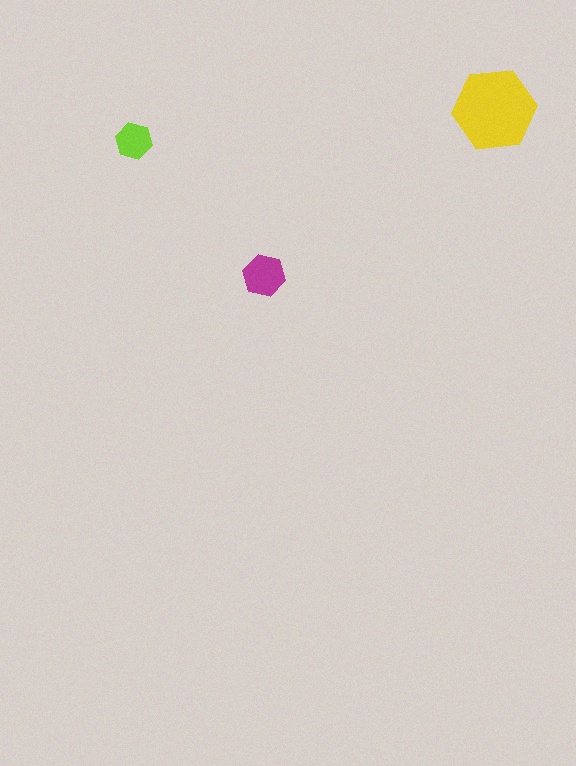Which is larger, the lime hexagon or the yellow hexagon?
The yellow one.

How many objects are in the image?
There are 3 objects in the image.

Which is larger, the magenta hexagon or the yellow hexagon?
The yellow one.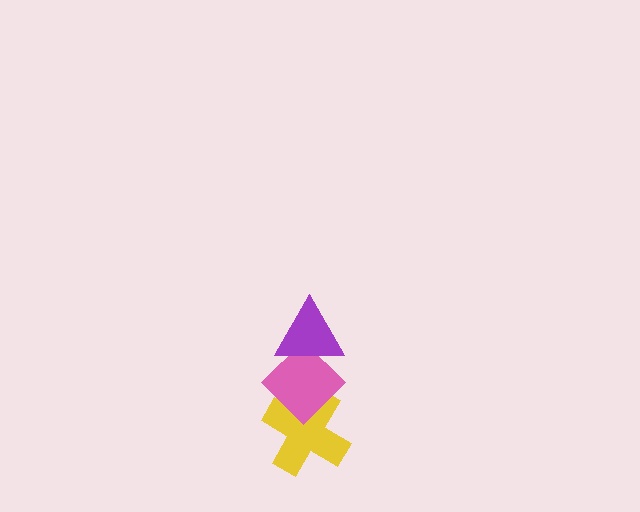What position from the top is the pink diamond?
The pink diamond is 2nd from the top.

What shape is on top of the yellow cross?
The pink diamond is on top of the yellow cross.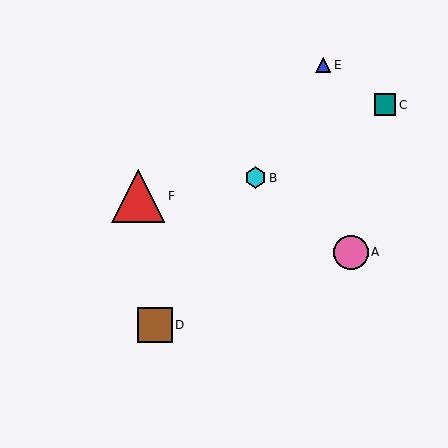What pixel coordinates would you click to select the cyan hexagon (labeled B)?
Click at (255, 178) to select the cyan hexagon B.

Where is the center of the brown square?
The center of the brown square is at (155, 325).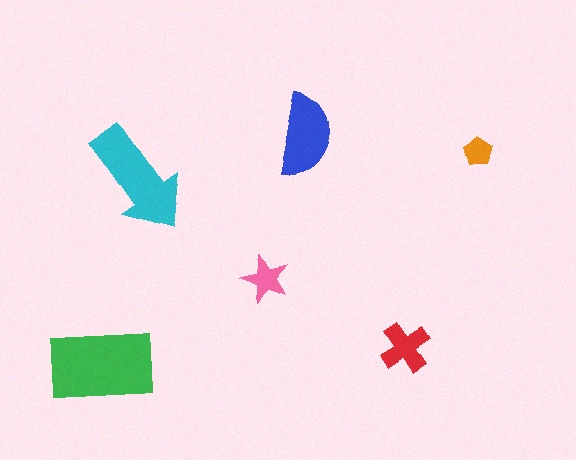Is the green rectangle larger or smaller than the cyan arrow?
Larger.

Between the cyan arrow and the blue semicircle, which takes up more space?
The cyan arrow.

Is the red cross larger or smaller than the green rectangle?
Smaller.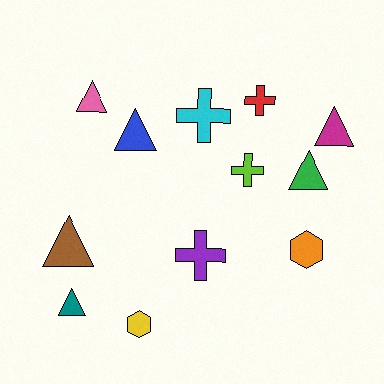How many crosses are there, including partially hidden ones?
There are 4 crosses.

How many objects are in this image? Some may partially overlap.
There are 12 objects.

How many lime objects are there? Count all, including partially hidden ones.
There is 1 lime object.